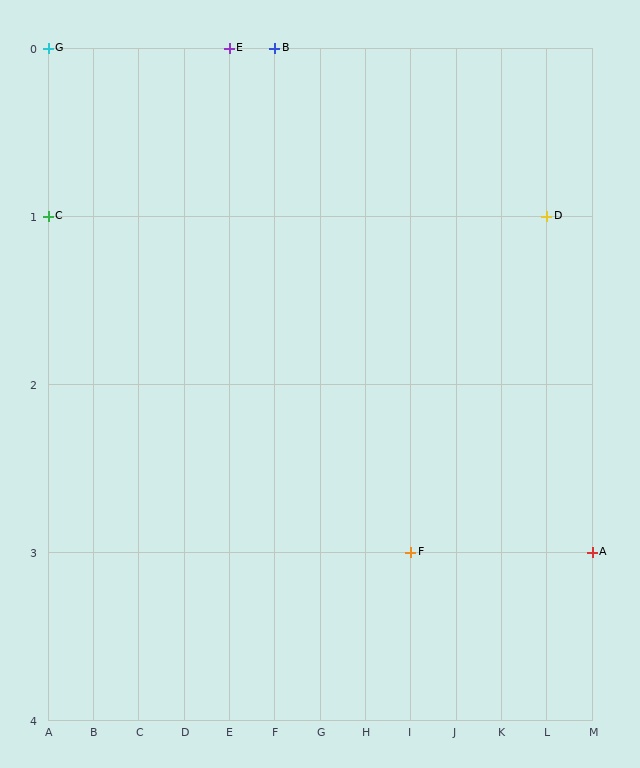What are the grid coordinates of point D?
Point D is at grid coordinates (L, 1).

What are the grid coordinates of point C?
Point C is at grid coordinates (A, 1).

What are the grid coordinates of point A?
Point A is at grid coordinates (M, 3).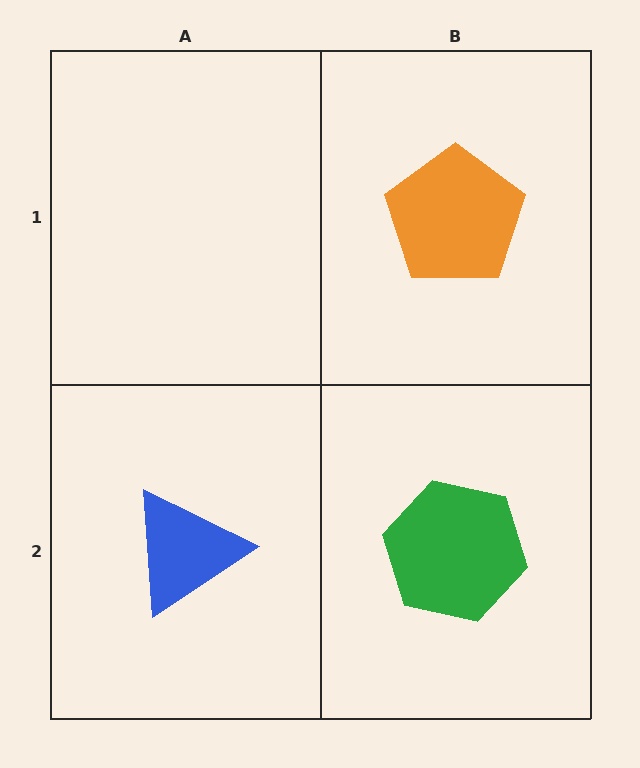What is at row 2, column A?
A blue triangle.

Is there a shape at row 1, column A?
No, that cell is empty.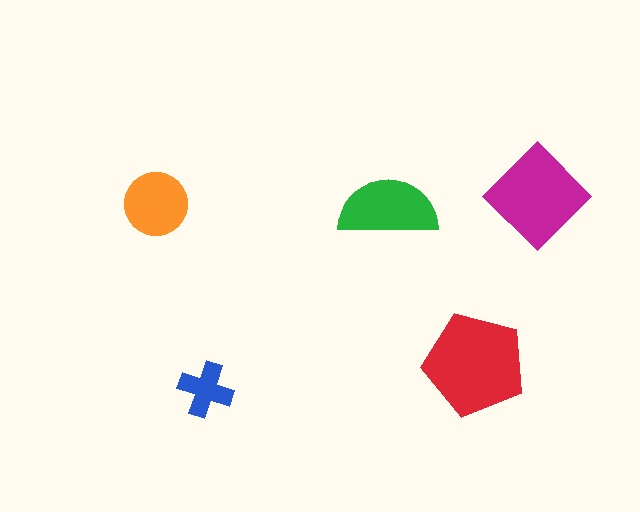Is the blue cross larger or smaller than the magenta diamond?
Smaller.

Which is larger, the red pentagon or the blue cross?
The red pentagon.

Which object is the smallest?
The blue cross.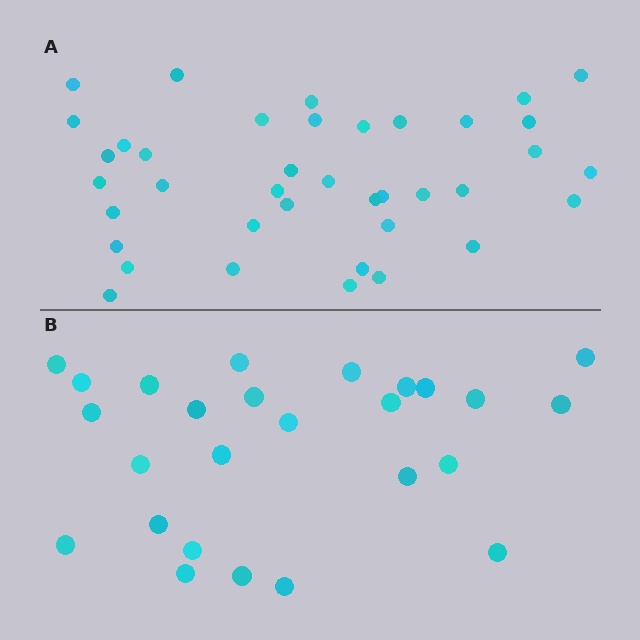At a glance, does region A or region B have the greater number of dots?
Region A (the top region) has more dots.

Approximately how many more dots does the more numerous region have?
Region A has approximately 15 more dots than region B.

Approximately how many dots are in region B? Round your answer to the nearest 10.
About 30 dots. (The exact count is 26, which rounds to 30.)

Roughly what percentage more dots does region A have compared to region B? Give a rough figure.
About 50% more.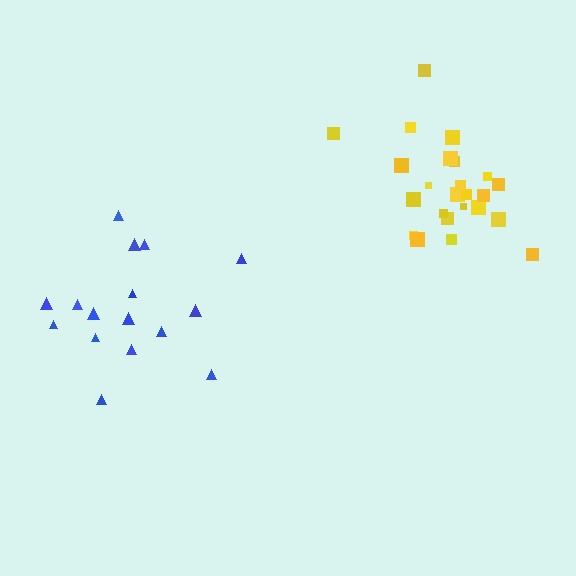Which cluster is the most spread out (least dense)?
Blue.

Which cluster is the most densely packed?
Yellow.